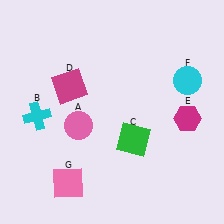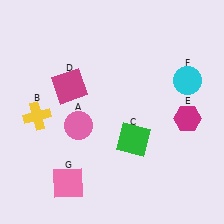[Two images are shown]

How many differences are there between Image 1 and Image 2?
There is 1 difference between the two images.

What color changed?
The cross (B) changed from cyan in Image 1 to yellow in Image 2.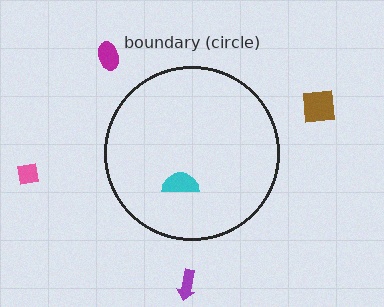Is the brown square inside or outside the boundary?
Outside.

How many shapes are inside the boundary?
1 inside, 4 outside.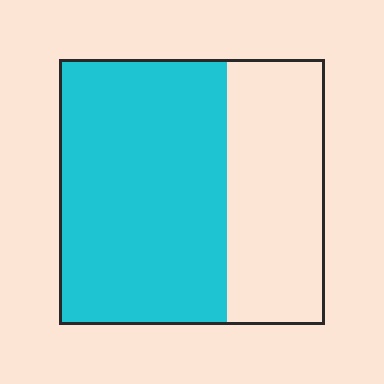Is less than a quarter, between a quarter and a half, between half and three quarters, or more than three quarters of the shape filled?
Between half and three quarters.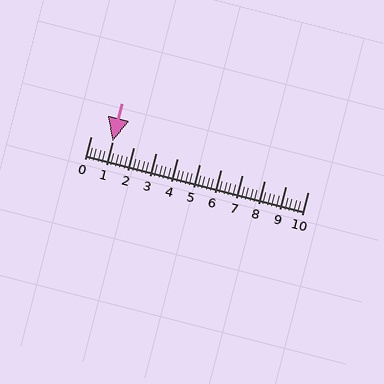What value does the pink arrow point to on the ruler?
The pink arrow points to approximately 1.0.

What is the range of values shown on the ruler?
The ruler shows values from 0 to 10.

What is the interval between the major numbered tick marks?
The major tick marks are spaced 1 units apart.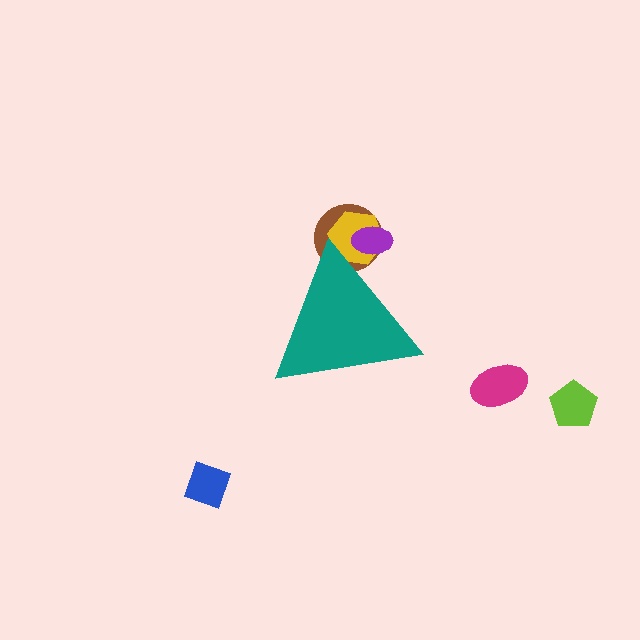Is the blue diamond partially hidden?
No, the blue diamond is fully visible.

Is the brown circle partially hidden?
Yes, the brown circle is partially hidden behind the teal triangle.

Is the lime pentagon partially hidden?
No, the lime pentagon is fully visible.